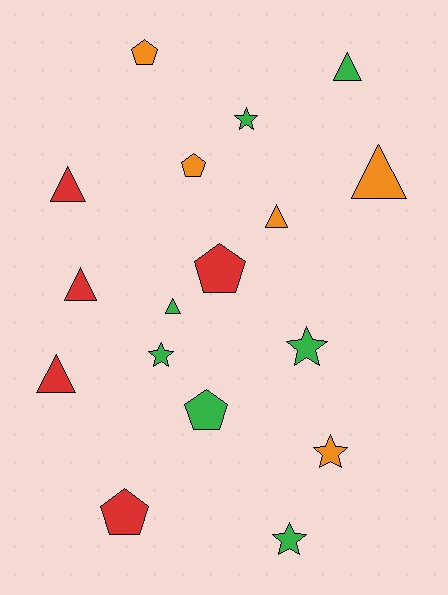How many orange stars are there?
There is 1 orange star.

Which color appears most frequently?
Green, with 7 objects.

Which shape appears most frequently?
Triangle, with 7 objects.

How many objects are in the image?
There are 17 objects.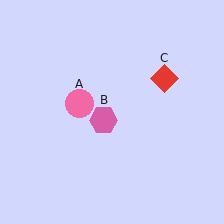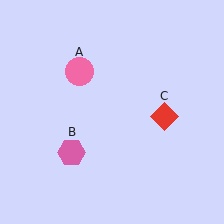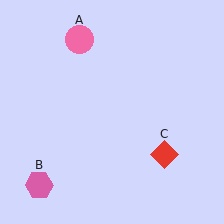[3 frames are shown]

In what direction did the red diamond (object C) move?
The red diamond (object C) moved down.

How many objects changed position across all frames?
3 objects changed position: pink circle (object A), pink hexagon (object B), red diamond (object C).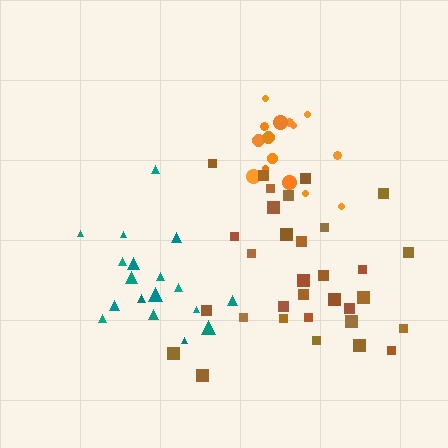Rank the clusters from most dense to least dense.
orange, teal, brown.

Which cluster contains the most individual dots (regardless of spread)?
Brown (32).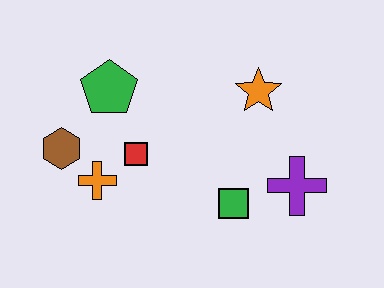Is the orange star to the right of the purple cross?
No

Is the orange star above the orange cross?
Yes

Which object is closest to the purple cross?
The green square is closest to the purple cross.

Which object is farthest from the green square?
The brown hexagon is farthest from the green square.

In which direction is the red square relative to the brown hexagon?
The red square is to the right of the brown hexagon.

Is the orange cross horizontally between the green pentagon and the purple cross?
No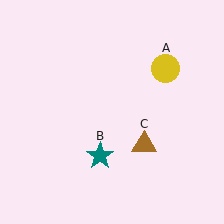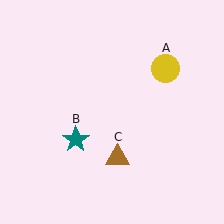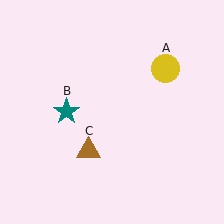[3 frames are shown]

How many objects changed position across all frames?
2 objects changed position: teal star (object B), brown triangle (object C).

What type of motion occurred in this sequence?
The teal star (object B), brown triangle (object C) rotated clockwise around the center of the scene.